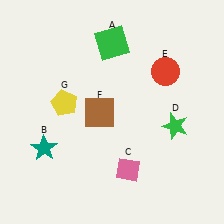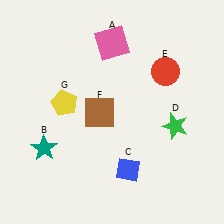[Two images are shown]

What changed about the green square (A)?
In Image 1, A is green. In Image 2, it changed to pink.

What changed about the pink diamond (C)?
In Image 1, C is pink. In Image 2, it changed to blue.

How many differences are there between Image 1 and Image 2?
There are 2 differences between the two images.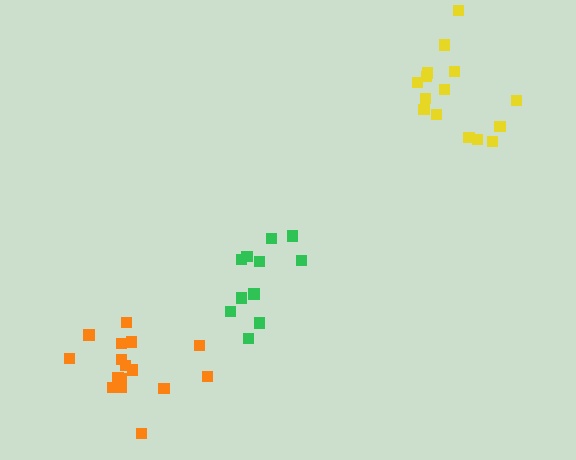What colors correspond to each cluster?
The clusters are colored: yellow, green, orange.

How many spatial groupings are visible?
There are 3 spatial groupings.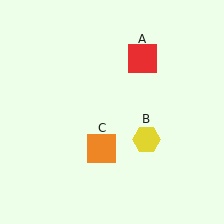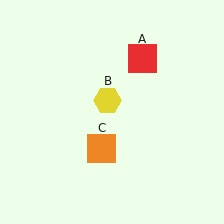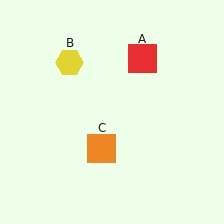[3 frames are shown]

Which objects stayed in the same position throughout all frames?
Red square (object A) and orange square (object C) remained stationary.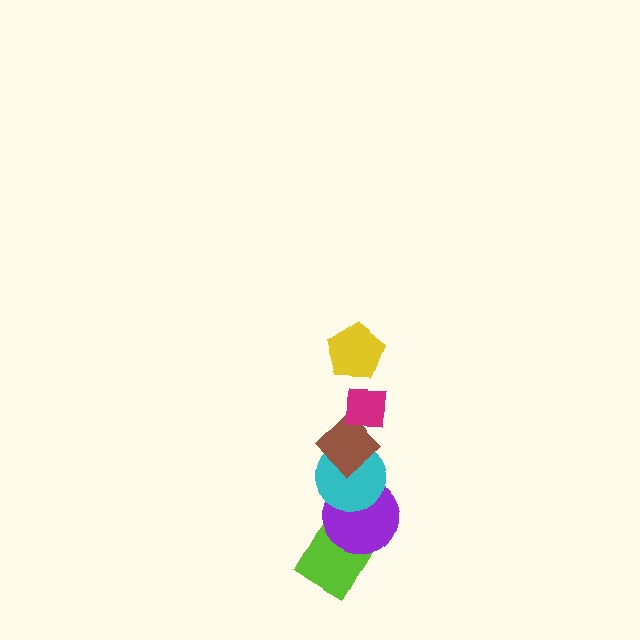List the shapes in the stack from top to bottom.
From top to bottom: the yellow pentagon, the magenta square, the brown diamond, the cyan circle, the purple circle, the lime diamond.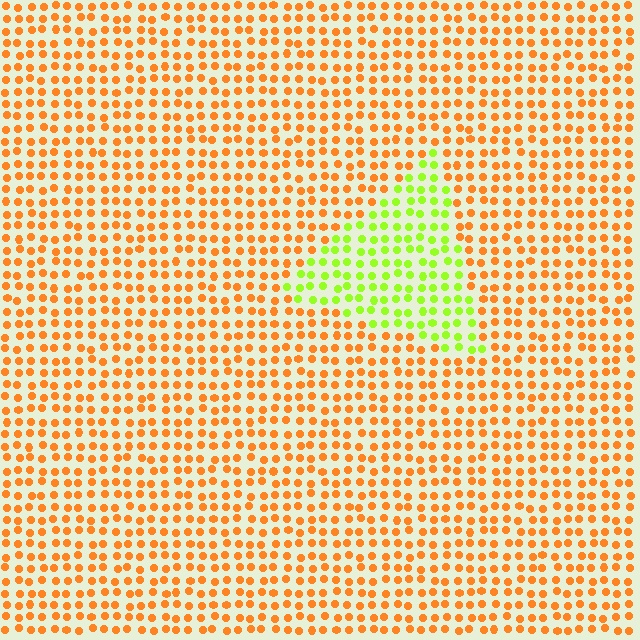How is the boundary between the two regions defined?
The boundary is defined purely by a slight shift in hue (about 62 degrees). Spacing, size, and orientation are identical on both sides.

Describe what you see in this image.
The image is filled with small orange elements in a uniform arrangement. A triangle-shaped region is visible where the elements are tinted to a slightly different hue, forming a subtle color boundary.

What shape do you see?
I see a triangle.